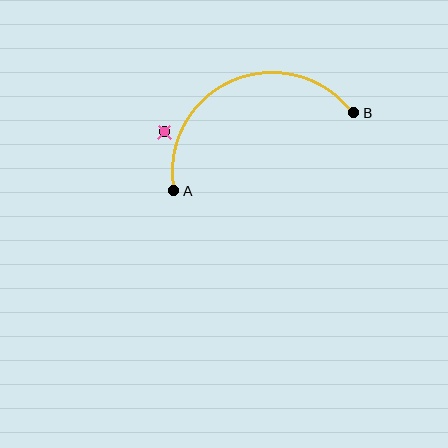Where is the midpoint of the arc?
The arc midpoint is the point on the curve farthest from the straight line joining A and B. It sits above that line.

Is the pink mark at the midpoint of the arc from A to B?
No — the pink mark does not lie on the arc at all. It sits slightly outside the curve.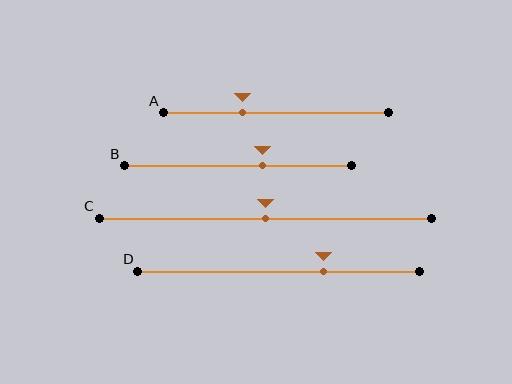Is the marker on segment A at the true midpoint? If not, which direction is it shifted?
No, the marker on segment A is shifted to the left by about 15% of the segment length.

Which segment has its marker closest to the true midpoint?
Segment C has its marker closest to the true midpoint.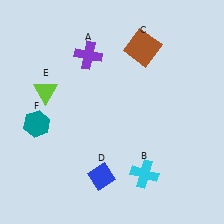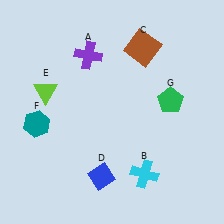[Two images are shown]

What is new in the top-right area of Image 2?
A green pentagon (G) was added in the top-right area of Image 2.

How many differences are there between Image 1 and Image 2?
There is 1 difference between the two images.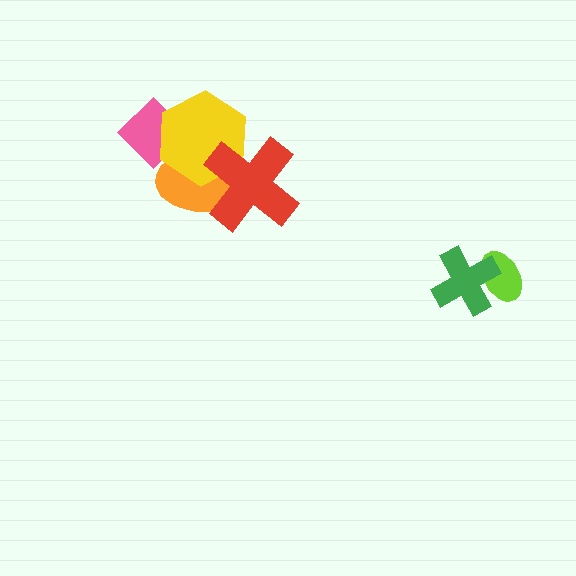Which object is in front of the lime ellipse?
The green cross is in front of the lime ellipse.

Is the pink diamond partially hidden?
Yes, it is partially covered by another shape.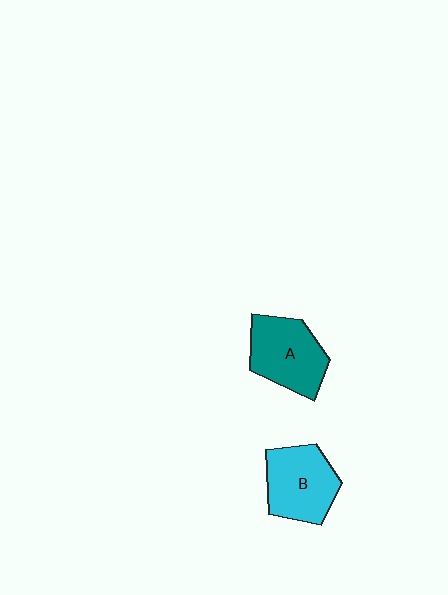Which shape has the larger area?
Shape A (teal).